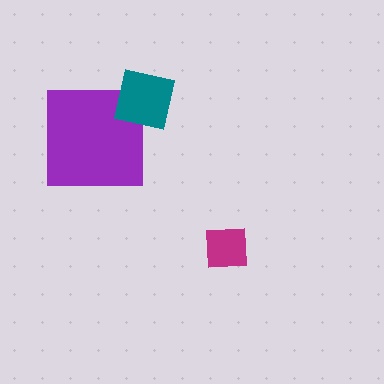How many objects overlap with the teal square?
1 object overlaps with the teal square.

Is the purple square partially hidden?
Yes, it is partially covered by another shape.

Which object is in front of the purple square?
The teal square is in front of the purple square.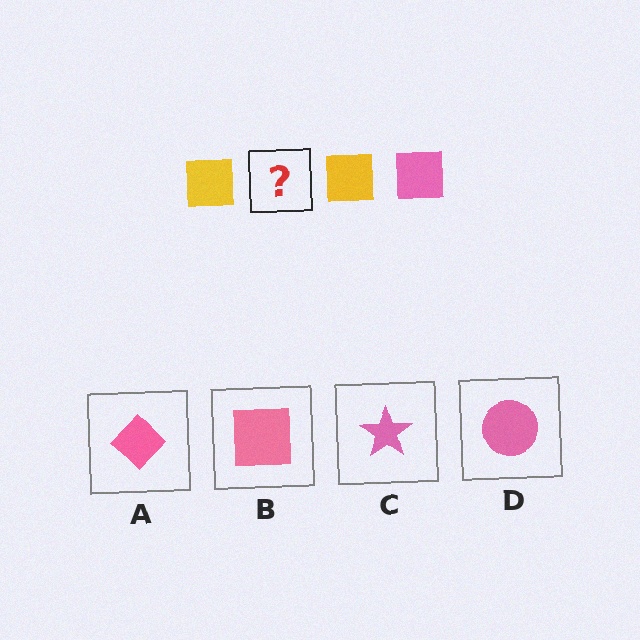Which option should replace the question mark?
Option B.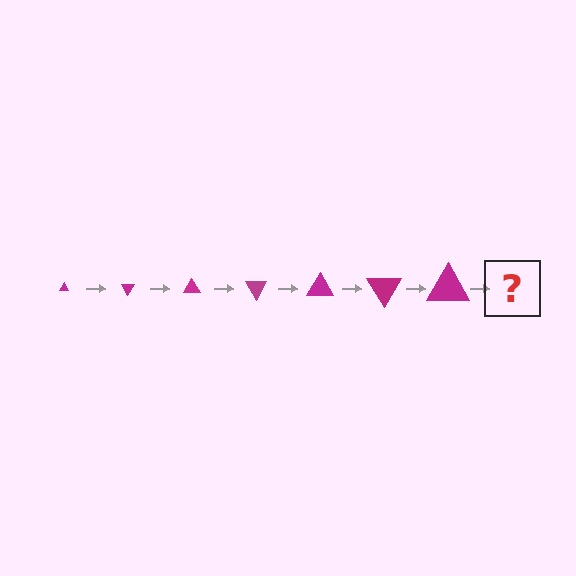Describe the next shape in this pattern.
It should be a triangle, larger than the previous one and rotated 420 degrees from the start.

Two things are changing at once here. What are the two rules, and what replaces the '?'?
The two rules are that the triangle grows larger each step and it rotates 60 degrees each step. The '?' should be a triangle, larger than the previous one and rotated 420 degrees from the start.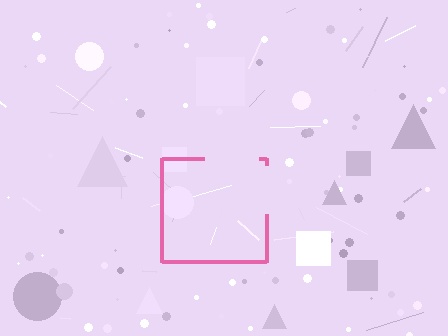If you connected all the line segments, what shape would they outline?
They would outline a square.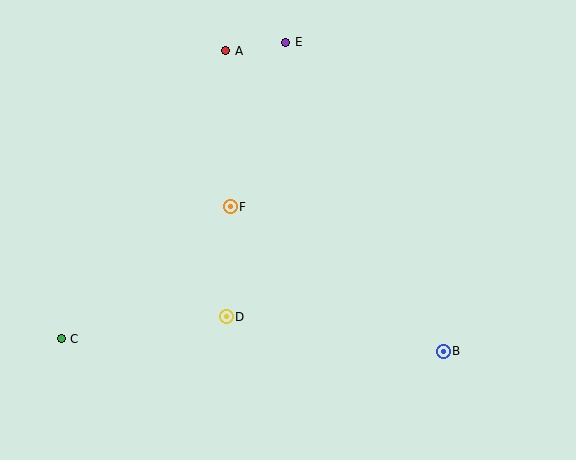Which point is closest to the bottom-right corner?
Point B is closest to the bottom-right corner.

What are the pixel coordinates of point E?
Point E is at (285, 42).